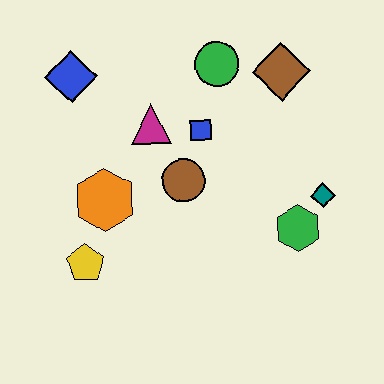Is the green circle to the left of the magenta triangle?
No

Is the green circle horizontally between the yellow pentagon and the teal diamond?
Yes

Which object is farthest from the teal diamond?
The blue diamond is farthest from the teal diamond.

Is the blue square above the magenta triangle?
No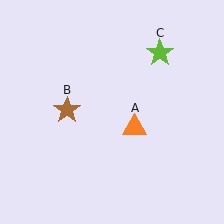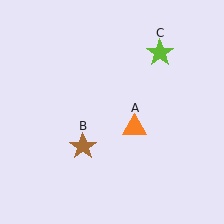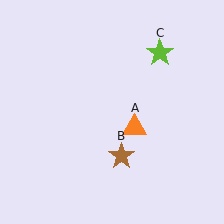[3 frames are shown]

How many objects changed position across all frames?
1 object changed position: brown star (object B).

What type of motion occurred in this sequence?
The brown star (object B) rotated counterclockwise around the center of the scene.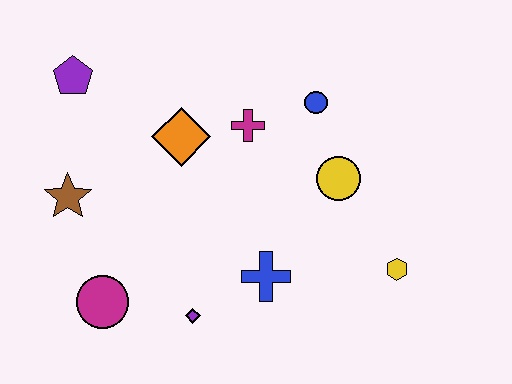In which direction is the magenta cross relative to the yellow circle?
The magenta cross is to the left of the yellow circle.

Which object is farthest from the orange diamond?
The yellow hexagon is farthest from the orange diamond.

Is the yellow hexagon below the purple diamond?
No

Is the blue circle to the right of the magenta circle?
Yes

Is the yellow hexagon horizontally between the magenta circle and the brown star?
No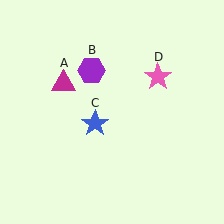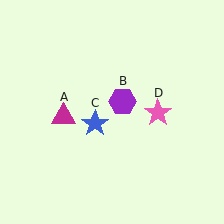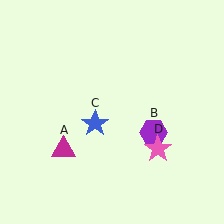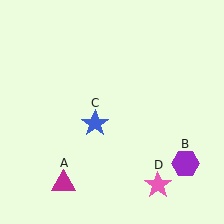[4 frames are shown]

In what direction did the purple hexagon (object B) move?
The purple hexagon (object B) moved down and to the right.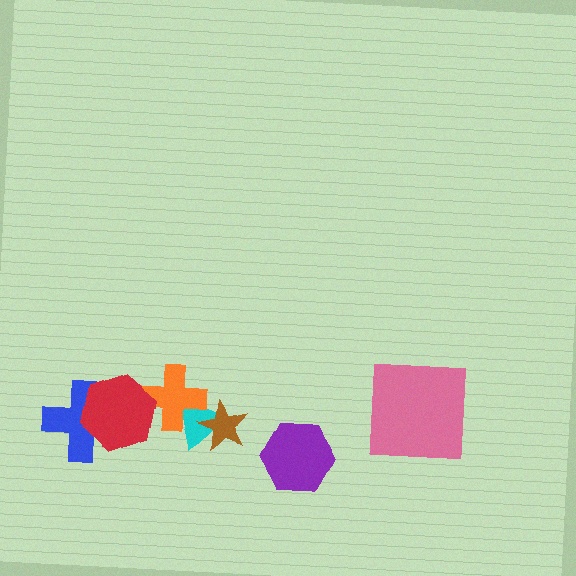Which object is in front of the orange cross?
The red hexagon is in front of the orange cross.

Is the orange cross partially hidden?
Yes, it is partially covered by another shape.